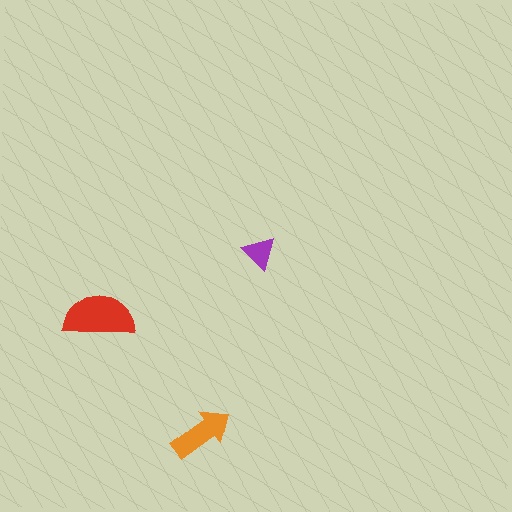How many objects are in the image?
There are 3 objects in the image.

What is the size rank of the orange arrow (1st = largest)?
2nd.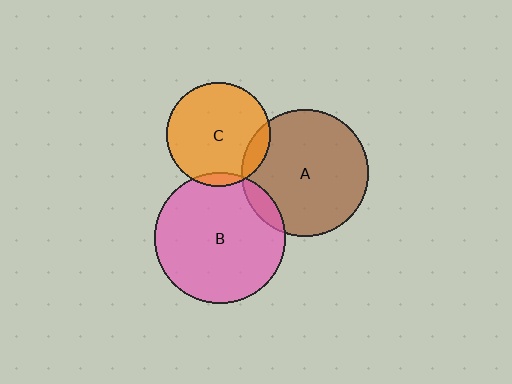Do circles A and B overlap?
Yes.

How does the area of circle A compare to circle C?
Approximately 1.5 times.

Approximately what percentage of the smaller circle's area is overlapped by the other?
Approximately 10%.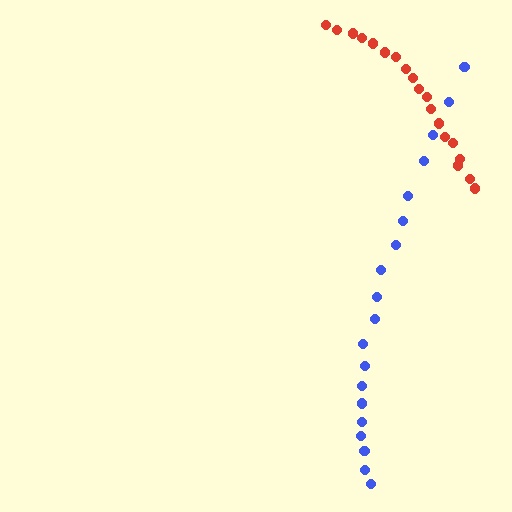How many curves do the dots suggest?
There are 2 distinct paths.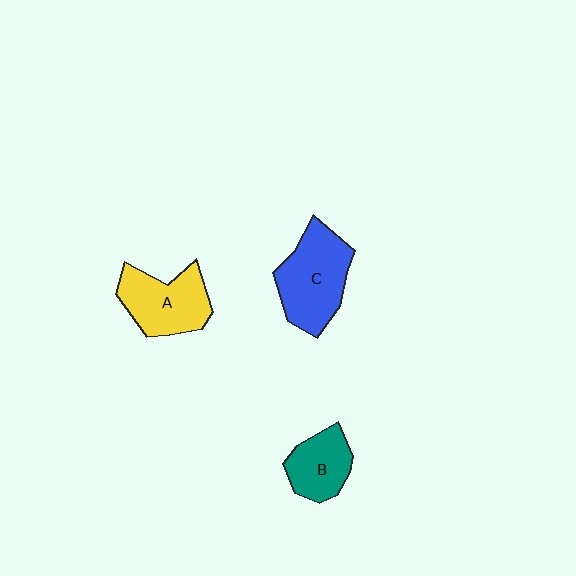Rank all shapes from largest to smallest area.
From largest to smallest: C (blue), A (yellow), B (teal).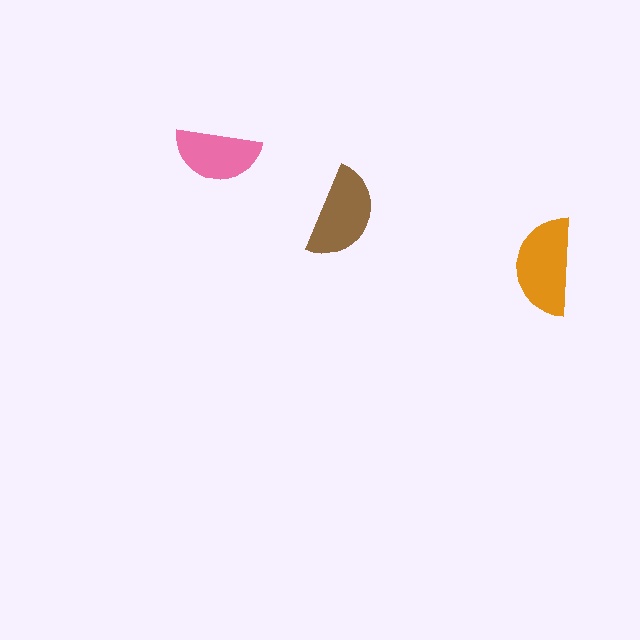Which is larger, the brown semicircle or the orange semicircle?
The orange one.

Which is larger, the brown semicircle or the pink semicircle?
The brown one.